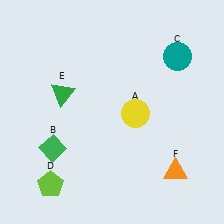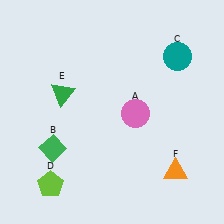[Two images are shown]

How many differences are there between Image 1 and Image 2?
There is 1 difference between the two images.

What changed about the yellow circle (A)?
In Image 1, A is yellow. In Image 2, it changed to pink.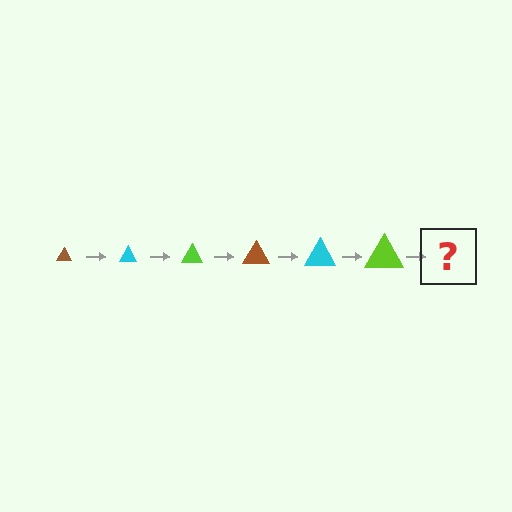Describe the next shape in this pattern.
It should be a brown triangle, larger than the previous one.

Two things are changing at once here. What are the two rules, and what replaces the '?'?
The two rules are that the triangle grows larger each step and the color cycles through brown, cyan, and lime. The '?' should be a brown triangle, larger than the previous one.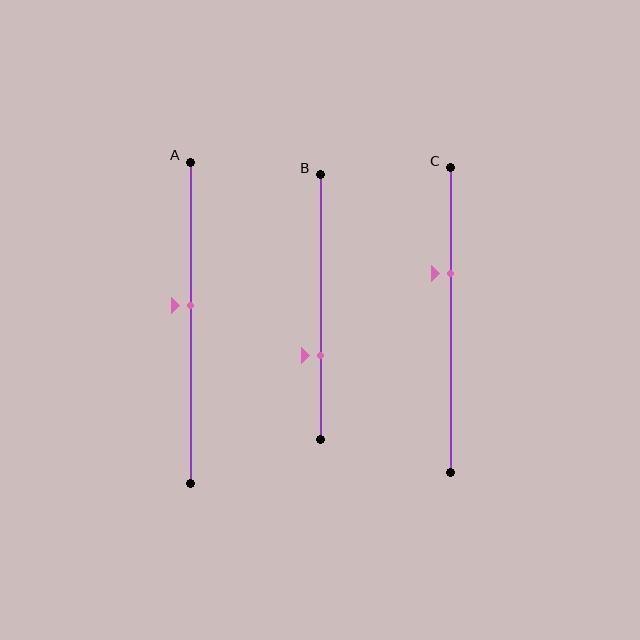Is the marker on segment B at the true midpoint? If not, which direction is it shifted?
No, the marker on segment B is shifted downward by about 18% of the segment length.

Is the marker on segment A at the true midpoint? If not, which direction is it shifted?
No, the marker on segment A is shifted upward by about 5% of the segment length.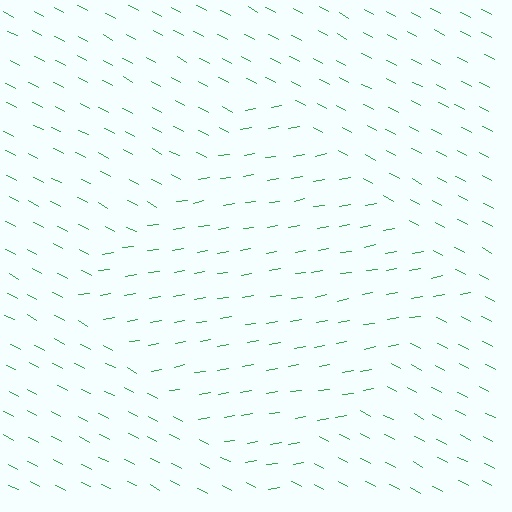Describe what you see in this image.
The image is filled with small green line segments. A diamond region in the image has lines oriented differently from the surrounding lines, creating a visible texture boundary.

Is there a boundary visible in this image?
Yes, there is a texture boundary formed by a change in line orientation.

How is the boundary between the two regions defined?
The boundary is defined purely by a change in line orientation (approximately 37 degrees difference). All lines are the same color and thickness.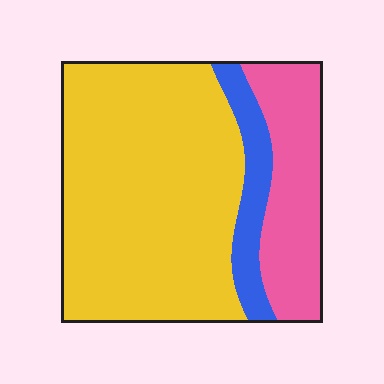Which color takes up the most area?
Yellow, at roughly 65%.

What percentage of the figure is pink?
Pink covers about 25% of the figure.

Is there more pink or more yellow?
Yellow.